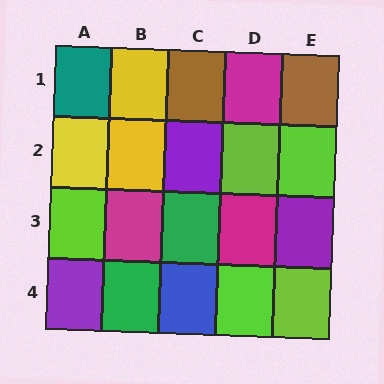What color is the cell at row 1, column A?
Teal.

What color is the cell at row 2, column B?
Yellow.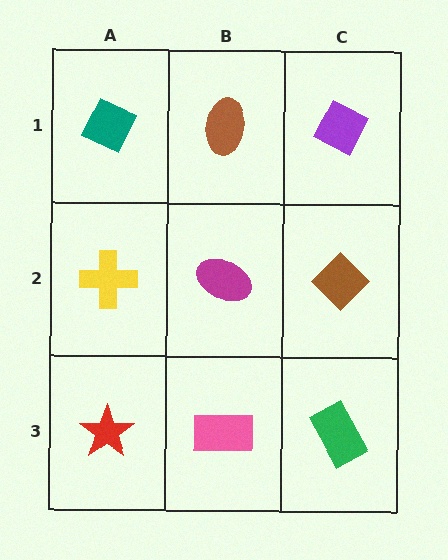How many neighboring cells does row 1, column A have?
2.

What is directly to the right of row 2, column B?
A brown diamond.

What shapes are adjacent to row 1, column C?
A brown diamond (row 2, column C), a brown ellipse (row 1, column B).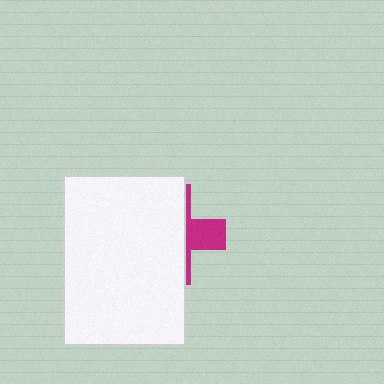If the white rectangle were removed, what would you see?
You would see the complete magenta cross.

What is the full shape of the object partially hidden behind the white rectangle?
The partially hidden object is a magenta cross.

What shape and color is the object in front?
The object in front is a white rectangle.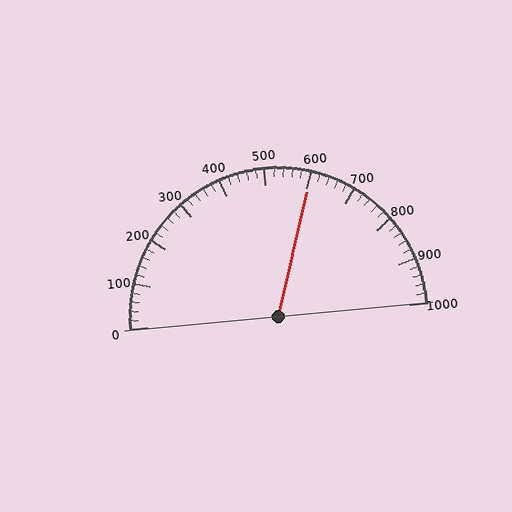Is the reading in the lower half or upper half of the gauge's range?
The reading is in the upper half of the range (0 to 1000).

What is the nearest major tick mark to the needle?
The nearest major tick mark is 600.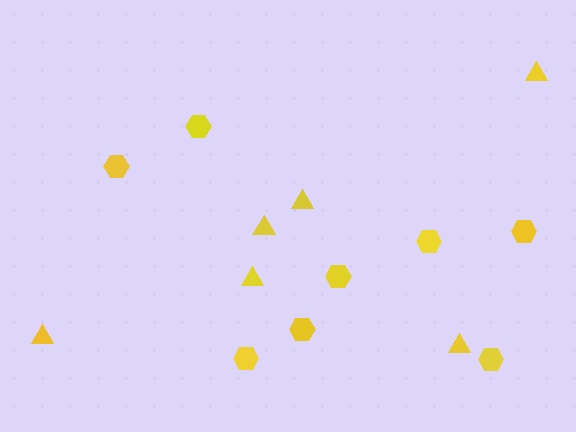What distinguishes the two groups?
There are 2 groups: one group of triangles (6) and one group of hexagons (8).